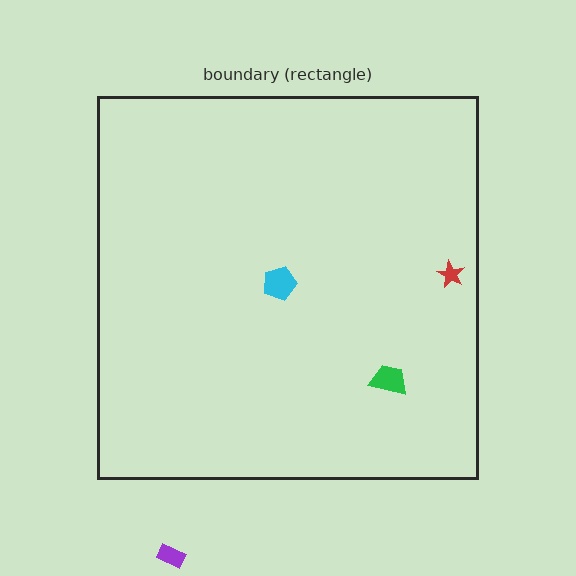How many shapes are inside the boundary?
3 inside, 1 outside.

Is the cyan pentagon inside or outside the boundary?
Inside.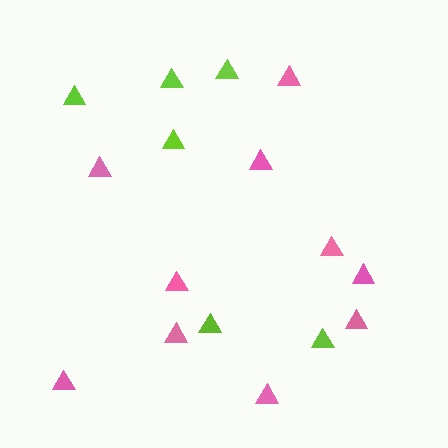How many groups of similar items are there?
There are 2 groups: one group of pink triangles (10) and one group of lime triangles (6).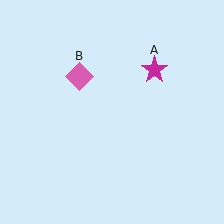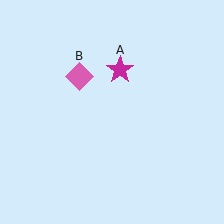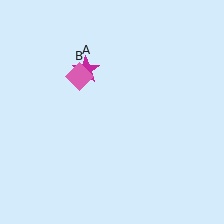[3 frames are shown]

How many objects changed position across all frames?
1 object changed position: magenta star (object A).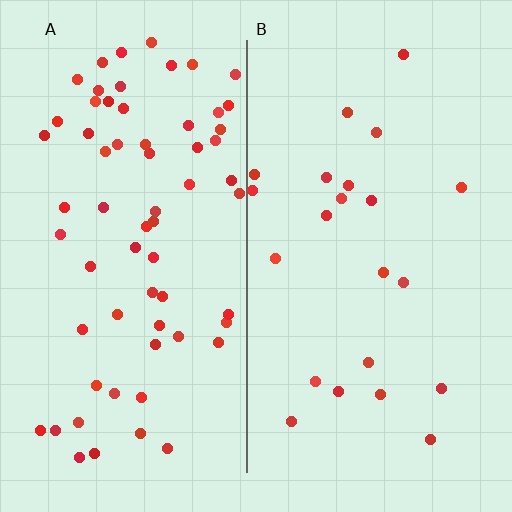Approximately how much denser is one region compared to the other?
Approximately 3.0× — region A over region B.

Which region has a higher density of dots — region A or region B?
A (the left).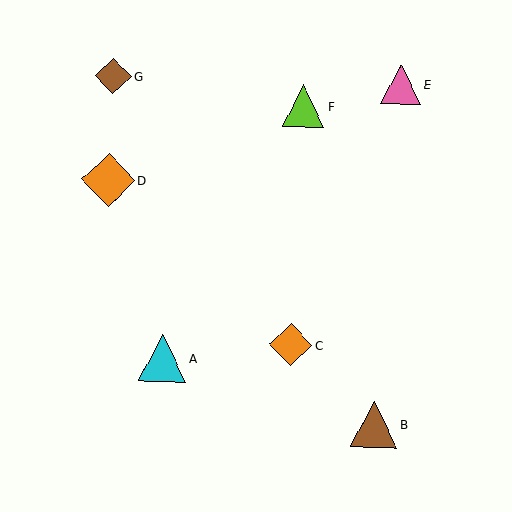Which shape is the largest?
The orange diamond (labeled D) is the largest.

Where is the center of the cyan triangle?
The center of the cyan triangle is at (162, 358).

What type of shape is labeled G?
Shape G is a brown diamond.